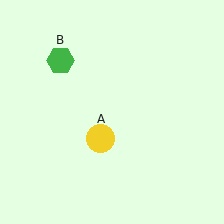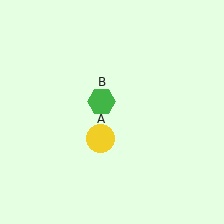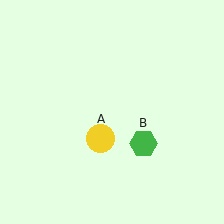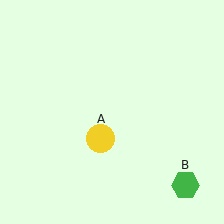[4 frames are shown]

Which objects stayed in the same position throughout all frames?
Yellow circle (object A) remained stationary.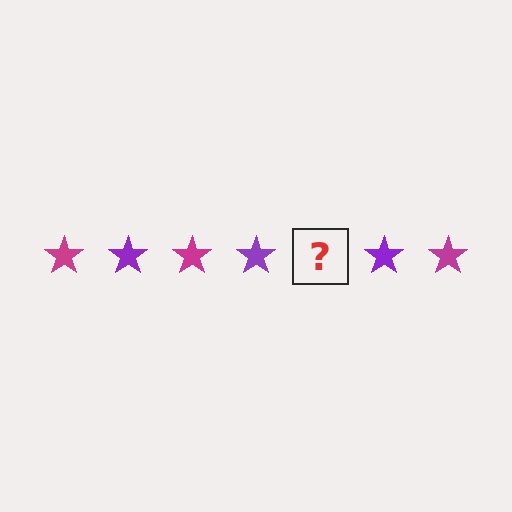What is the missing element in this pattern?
The missing element is a magenta star.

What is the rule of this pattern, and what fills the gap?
The rule is that the pattern cycles through magenta, purple stars. The gap should be filled with a magenta star.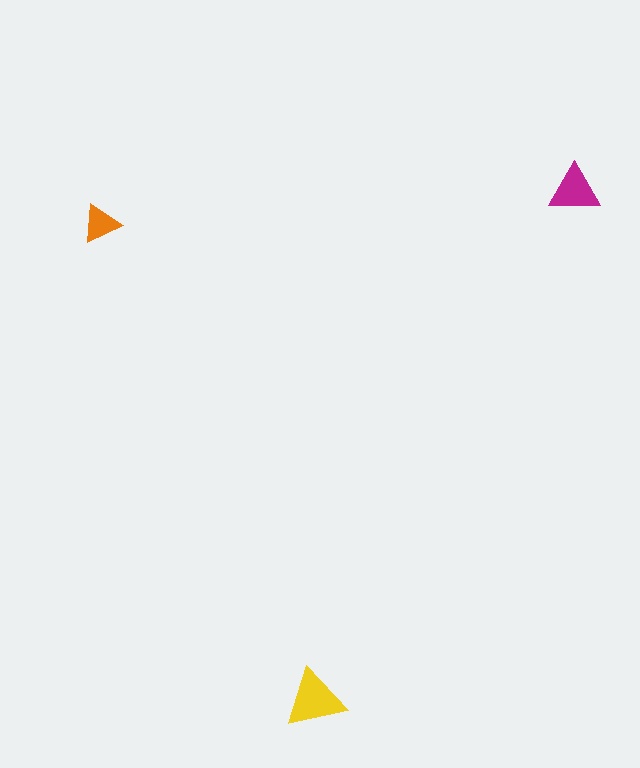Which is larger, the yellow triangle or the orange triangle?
The yellow one.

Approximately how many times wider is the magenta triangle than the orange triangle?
About 1.5 times wider.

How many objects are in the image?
There are 3 objects in the image.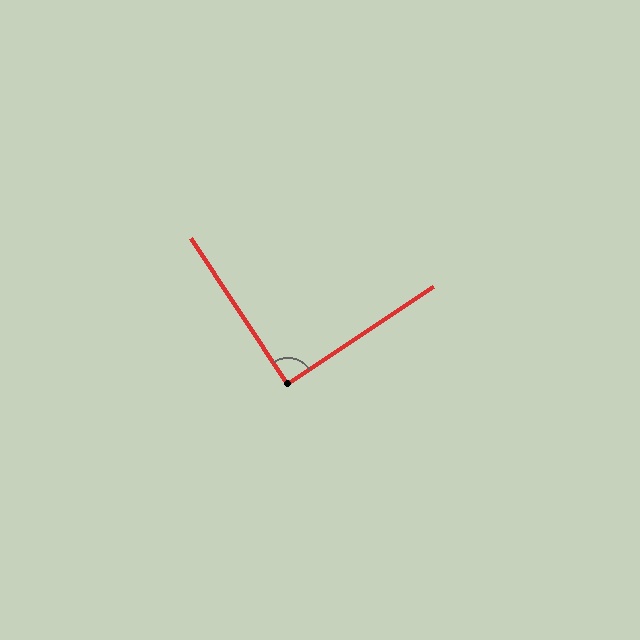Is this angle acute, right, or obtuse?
It is approximately a right angle.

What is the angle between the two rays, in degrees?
Approximately 90 degrees.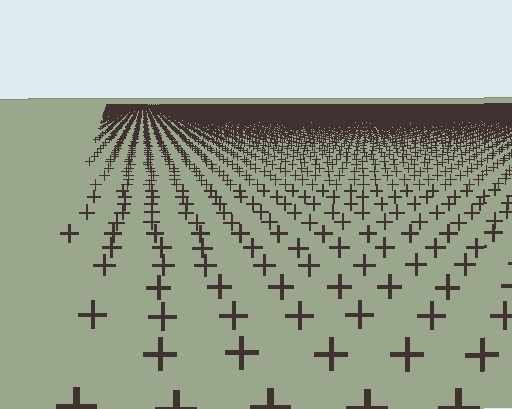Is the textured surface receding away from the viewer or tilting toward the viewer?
The surface is receding away from the viewer. Texture elements get smaller and denser toward the top.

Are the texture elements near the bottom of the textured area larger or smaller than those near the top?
Larger. Near the bottom, elements are closer to the viewer and appear at a bigger on-screen size.